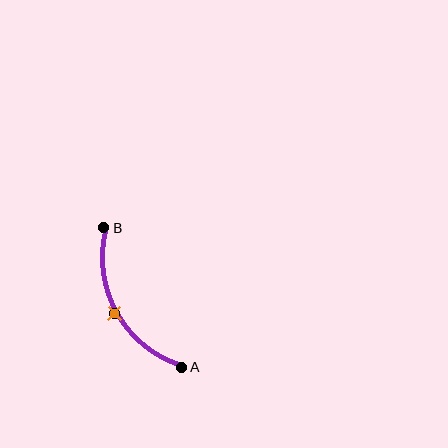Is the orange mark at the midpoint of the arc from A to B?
Yes. The orange mark lies on the arc at equal arc-length from both A and B — it is the arc midpoint.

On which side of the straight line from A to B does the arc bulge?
The arc bulges to the left of the straight line connecting A and B.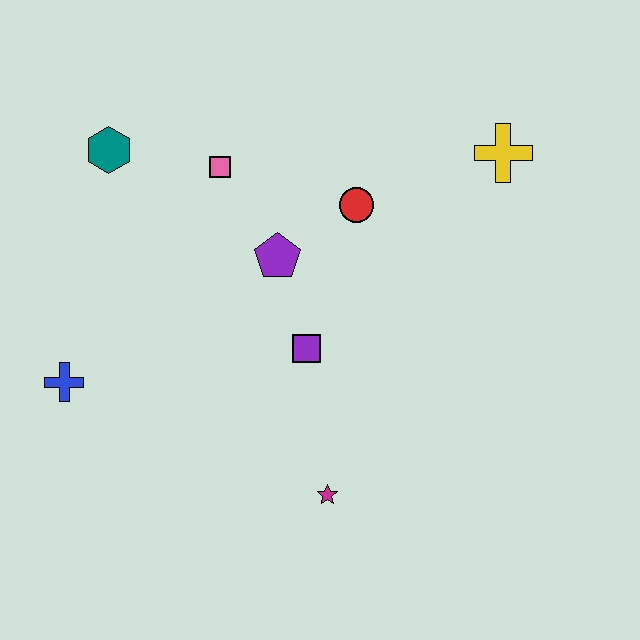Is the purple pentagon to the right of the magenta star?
No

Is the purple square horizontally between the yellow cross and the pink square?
Yes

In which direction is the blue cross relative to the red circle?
The blue cross is to the left of the red circle.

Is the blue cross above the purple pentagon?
No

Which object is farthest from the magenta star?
The teal hexagon is farthest from the magenta star.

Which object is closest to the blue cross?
The teal hexagon is closest to the blue cross.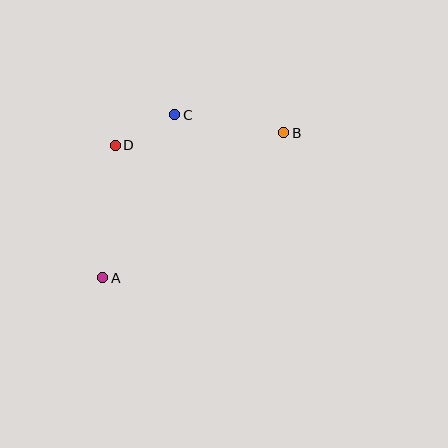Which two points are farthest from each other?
Points A and B are farthest from each other.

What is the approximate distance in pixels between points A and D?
The distance between A and D is approximately 133 pixels.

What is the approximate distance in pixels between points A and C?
The distance between A and C is approximately 178 pixels.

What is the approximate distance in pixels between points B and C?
The distance between B and C is approximately 110 pixels.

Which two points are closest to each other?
Points C and D are closest to each other.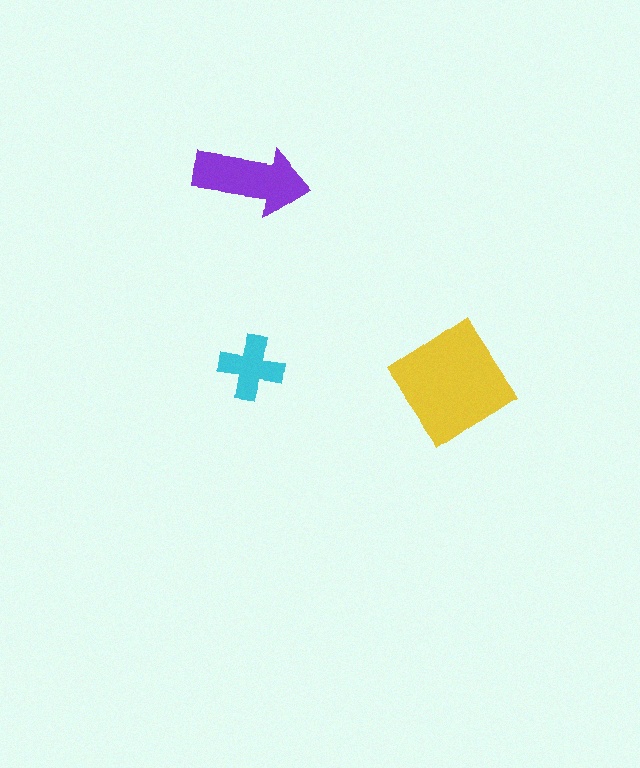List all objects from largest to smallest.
The yellow diamond, the purple arrow, the cyan cross.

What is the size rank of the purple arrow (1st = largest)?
2nd.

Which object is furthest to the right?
The yellow diamond is rightmost.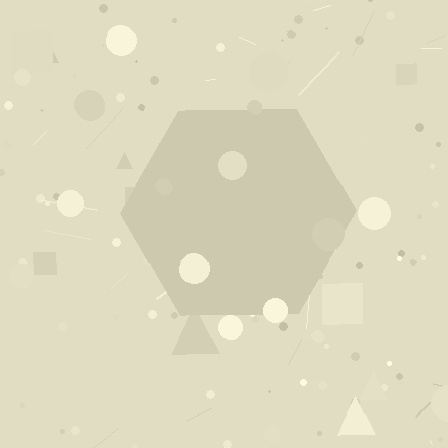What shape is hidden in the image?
A hexagon is hidden in the image.